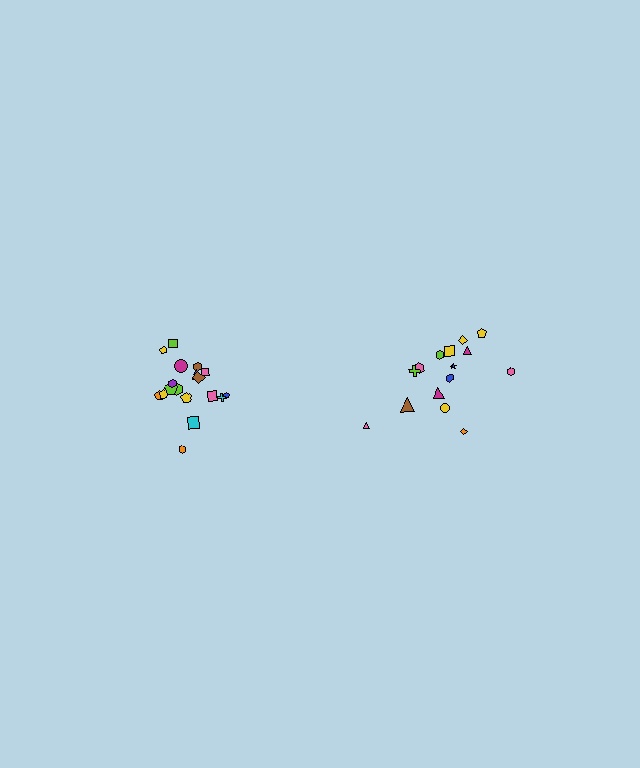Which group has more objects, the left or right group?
The left group.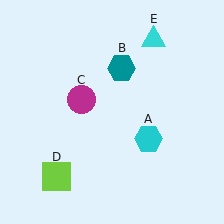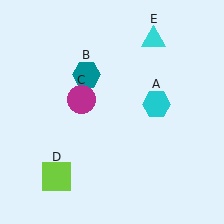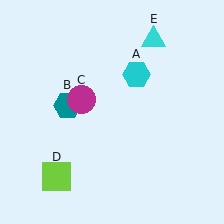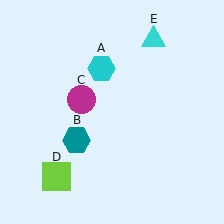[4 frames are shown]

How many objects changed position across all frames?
2 objects changed position: cyan hexagon (object A), teal hexagon (object B).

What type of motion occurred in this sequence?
The cyan hexagon (object A), teal hexagon (object B) rotated counterclockwise around the center of the scene.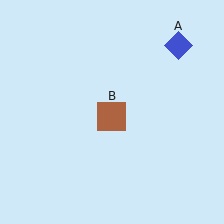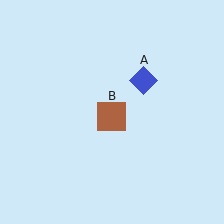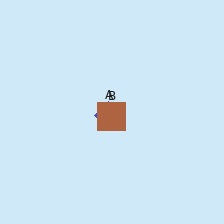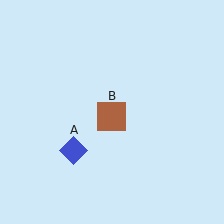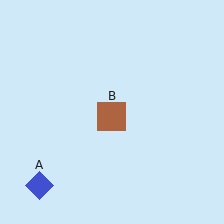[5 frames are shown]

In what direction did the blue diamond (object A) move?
The blue diamond (object A) moved down and to the left.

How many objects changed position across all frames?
1 object changed position: blue diamond (object A).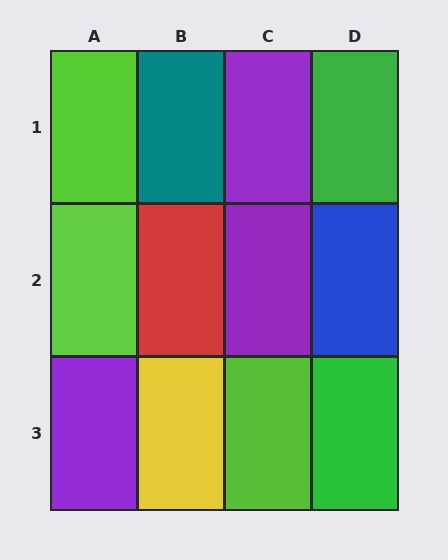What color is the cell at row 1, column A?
Lime.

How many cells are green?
2 cells are green.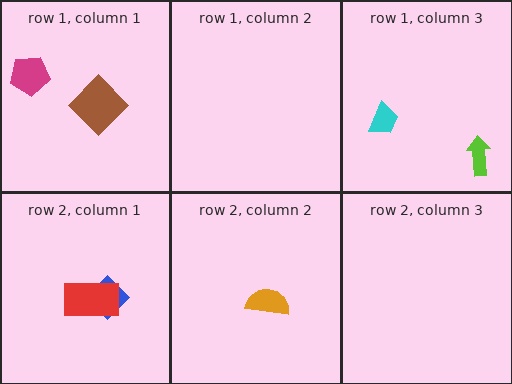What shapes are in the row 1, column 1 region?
The brown diamond, the magenta pentagon.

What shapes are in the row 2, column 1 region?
The blue diamond, the red rectangle.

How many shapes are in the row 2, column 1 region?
2.